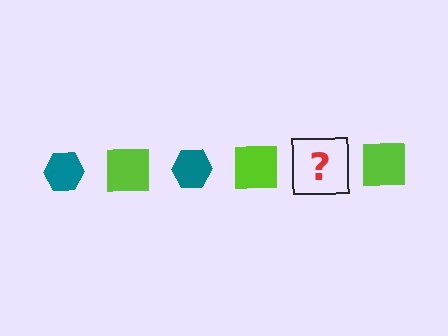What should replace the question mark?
The question mark should be replaced with a teal hexagon.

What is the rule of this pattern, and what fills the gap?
The rule is that the pattern alternates between teal hexagon and lime square. The gap should be filled with a teal hexagon.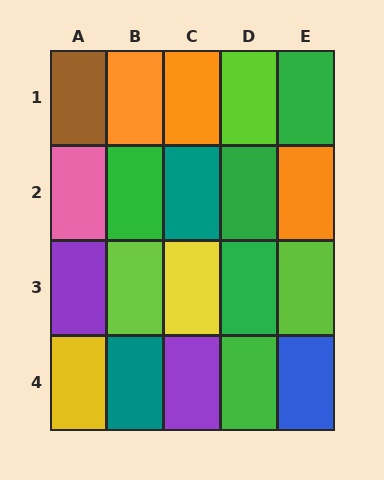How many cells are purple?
2 cells are purple.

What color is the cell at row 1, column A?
Brown.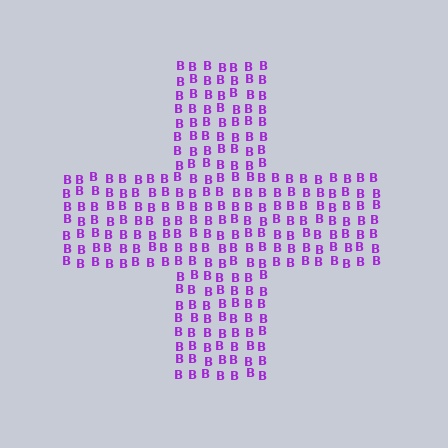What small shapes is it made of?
It is made of small letter B's.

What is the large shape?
The large shape is a cross.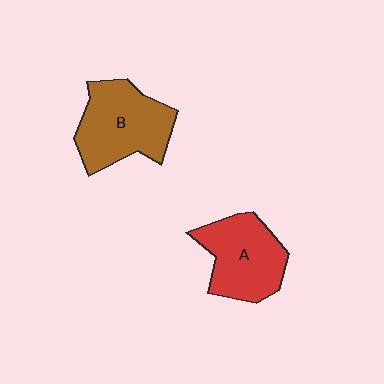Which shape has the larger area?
Shape B (brown).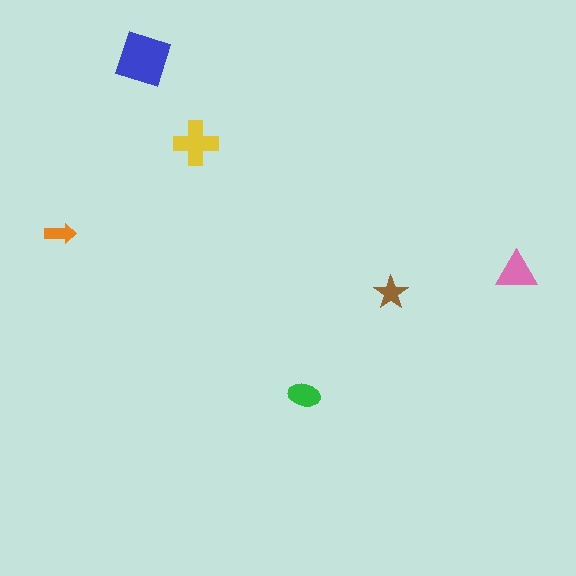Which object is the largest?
The blue diamond.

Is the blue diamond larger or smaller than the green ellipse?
Larger.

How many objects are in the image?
There are 6 objects in the image.